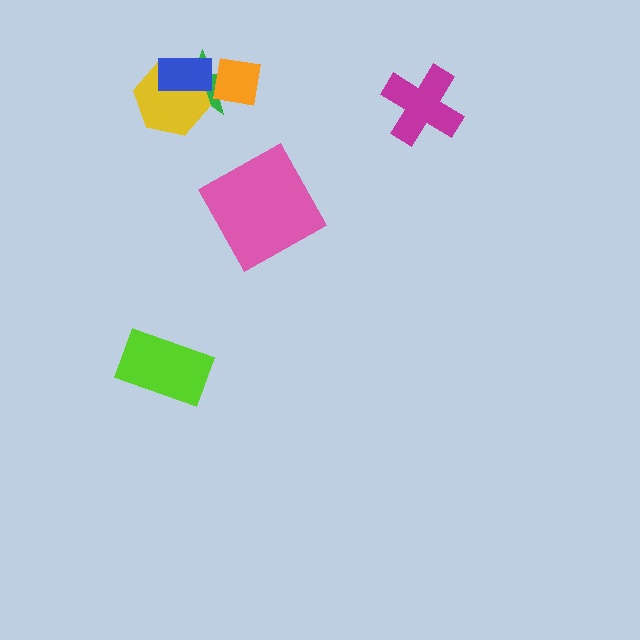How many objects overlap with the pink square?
0 objects overlap with the pink square.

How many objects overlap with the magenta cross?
0 objects overlap with the magenta cross.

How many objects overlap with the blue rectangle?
2 objects overlap with the blue rectangle.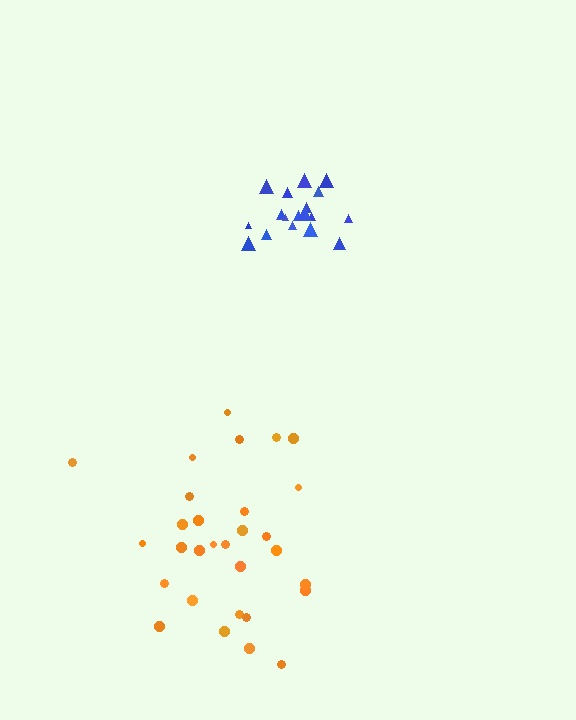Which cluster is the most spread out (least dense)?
Orange.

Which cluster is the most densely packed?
Blue.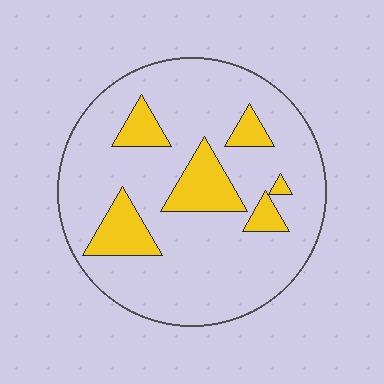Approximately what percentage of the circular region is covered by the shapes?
Approximately 20%.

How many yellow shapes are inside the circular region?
6.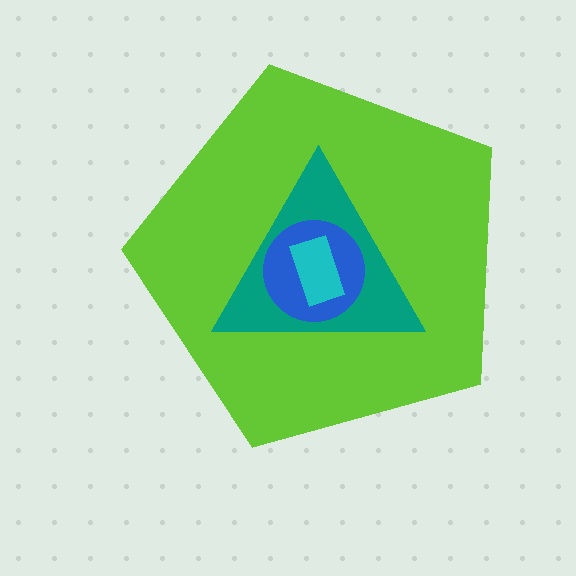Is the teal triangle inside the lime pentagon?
Yes.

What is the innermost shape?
The cyan rectangle.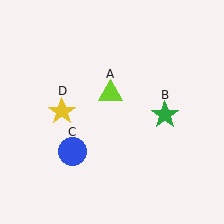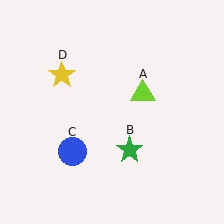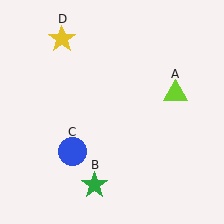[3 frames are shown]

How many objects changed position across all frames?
3 objects changed position: lime triangle (object A), green star (object B), yellow star (object D).